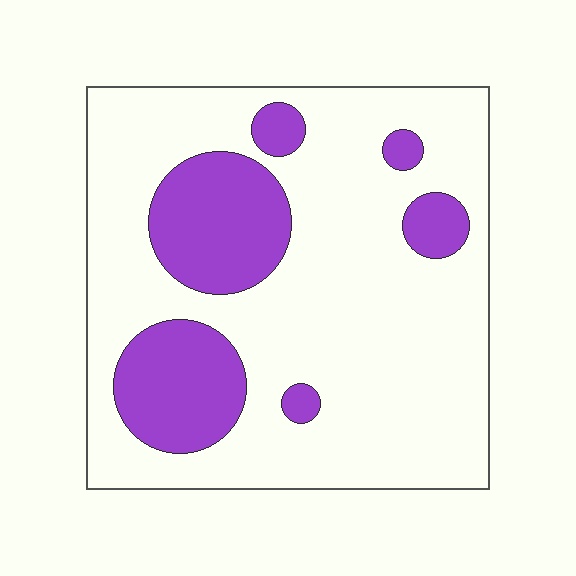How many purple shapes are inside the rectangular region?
6.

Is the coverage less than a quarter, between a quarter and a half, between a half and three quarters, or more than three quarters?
Less than a quarter.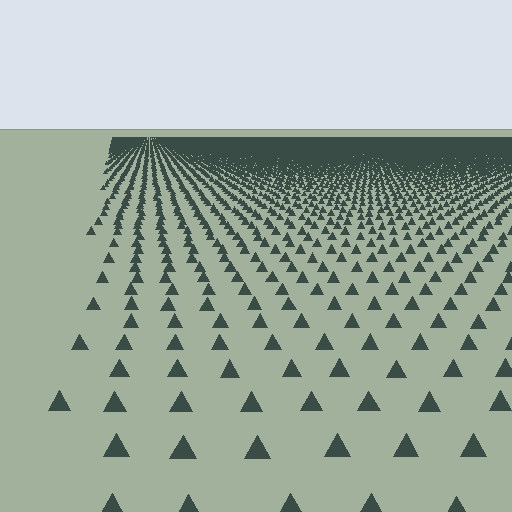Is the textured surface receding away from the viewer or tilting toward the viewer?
The surface is receding away from the viewer. Texture elements get smaller and denser toward the top.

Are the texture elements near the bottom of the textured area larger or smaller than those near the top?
Larger. Near the bottom, elements are closer to the viewer and appear at a bigger on-screen size.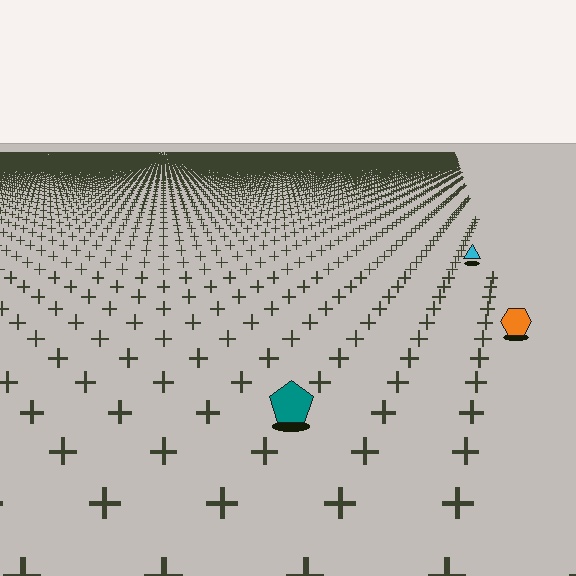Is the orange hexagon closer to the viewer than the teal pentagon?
No. The teal pentagon is closer — you can tell from the texture gradient: the ground texture is coarser near it.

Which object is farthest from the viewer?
The cyan triangle is farthest from the viewer. It appears smaller and the ground texture around it is denser.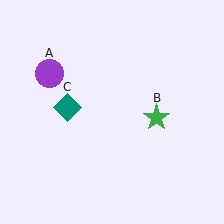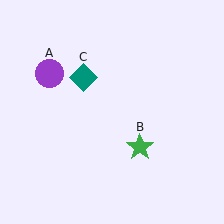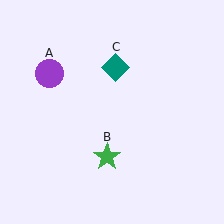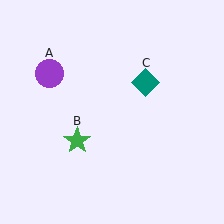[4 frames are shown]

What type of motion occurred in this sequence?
The green star (object B), teal diamond (object C) rotated clockwise around the center of the scene.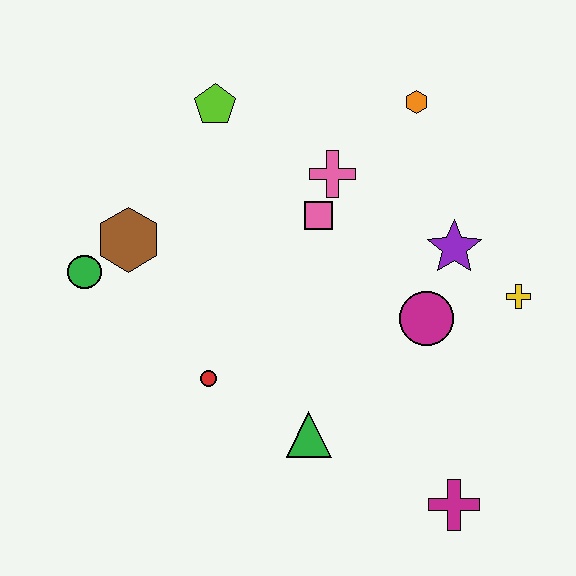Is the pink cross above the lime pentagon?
No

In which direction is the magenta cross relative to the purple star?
The magenta cross is below the purple star.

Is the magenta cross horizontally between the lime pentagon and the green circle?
No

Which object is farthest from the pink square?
The magenta cross is farthest from the pink square.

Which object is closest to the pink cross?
The pink square is closest to the pink cross.